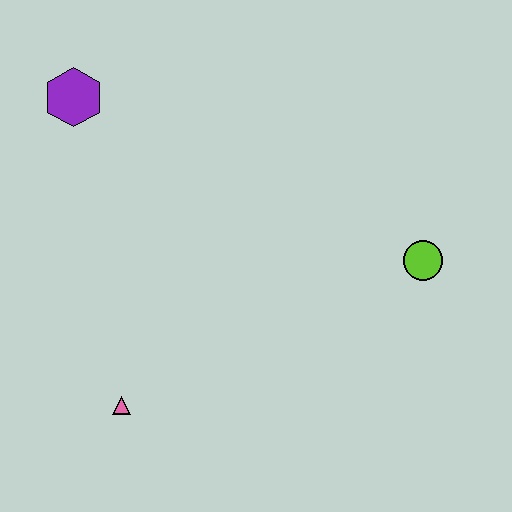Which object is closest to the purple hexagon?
The pink triangle is closest to the purple hexagon.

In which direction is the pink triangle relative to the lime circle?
The pink triangle is to the left of the lime circle.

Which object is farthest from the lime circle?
The purple hexagon is farthest from the lime circle.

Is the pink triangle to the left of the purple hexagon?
No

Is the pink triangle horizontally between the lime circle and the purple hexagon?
Yes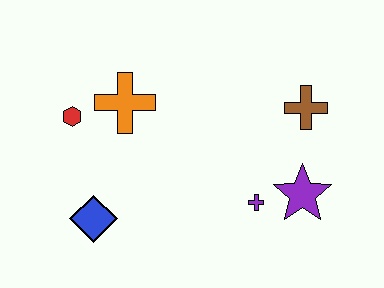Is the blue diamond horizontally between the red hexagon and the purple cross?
Yes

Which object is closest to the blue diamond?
The red hexagon is closest to the blue diamond.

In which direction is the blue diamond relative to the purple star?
The blue diamond is to the left of the purple star.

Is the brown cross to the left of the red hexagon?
No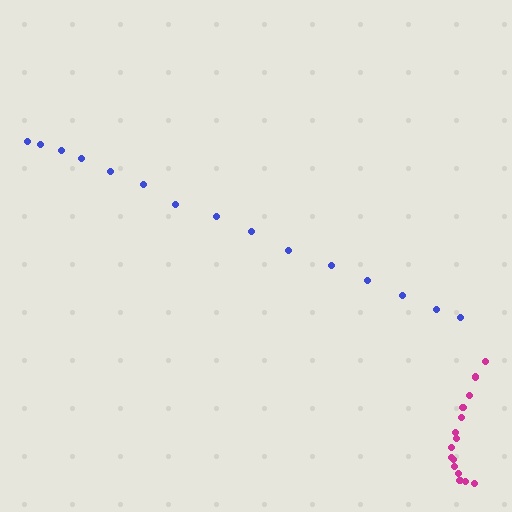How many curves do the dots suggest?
There are 2 distinct paths.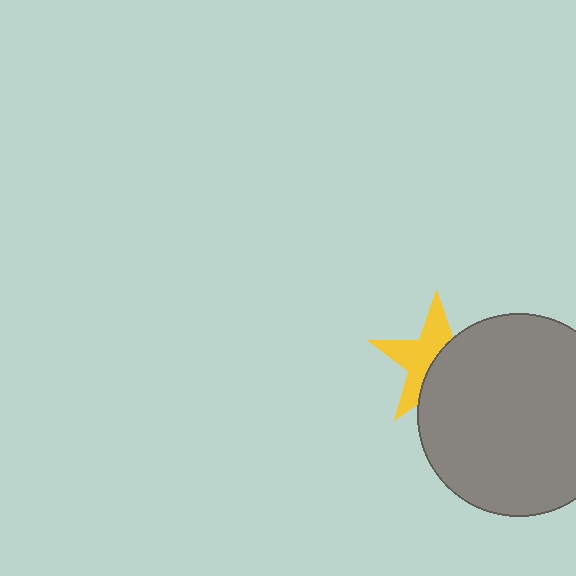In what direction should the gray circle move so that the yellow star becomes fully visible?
The gray circle should move right. That is the shortest direction to clear the overlap and leave the yellow star fully visible.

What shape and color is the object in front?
The object in front is a gray circle.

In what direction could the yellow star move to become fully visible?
The yellow star could move left. That would shift it out from behind the gray circle entirely.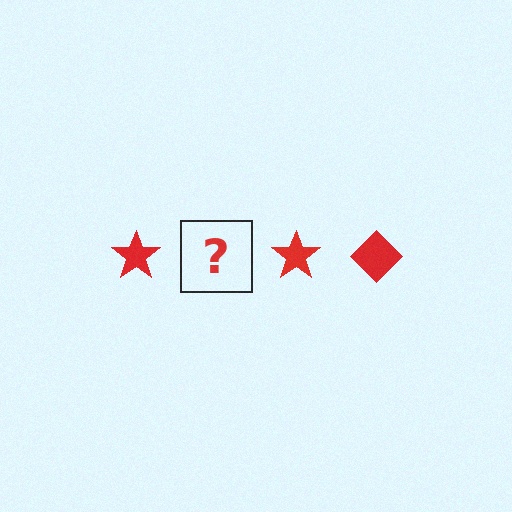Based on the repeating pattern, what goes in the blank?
The blank should be a red diamond.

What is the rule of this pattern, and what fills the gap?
The rule is that the pattern cycles through star, diamond shapes in red. The gap should be filled with a red diamond.